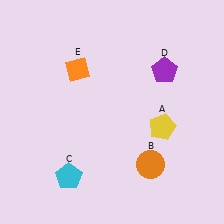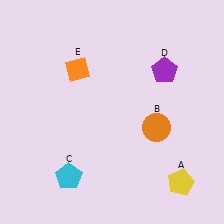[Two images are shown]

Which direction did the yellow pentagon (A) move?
The yellow pentagon (A) moved down.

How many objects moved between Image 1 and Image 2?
2 objects moved between the two images.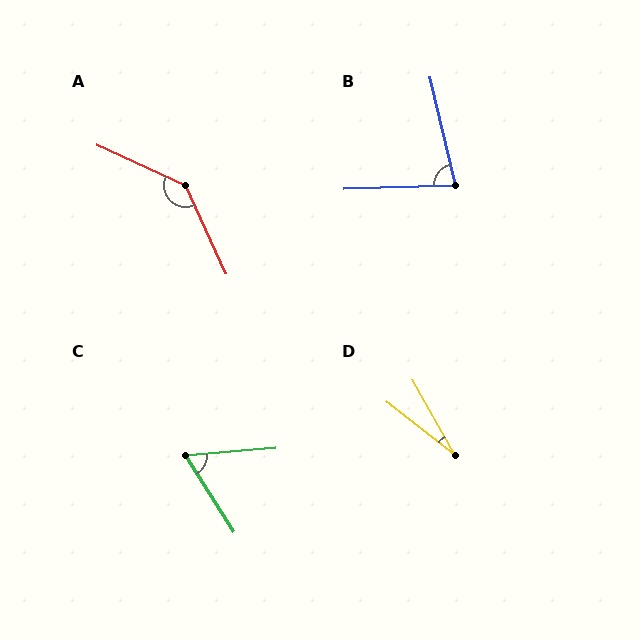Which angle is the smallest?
D, at approximately 22 degrees.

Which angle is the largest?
A, at approximately 139 degrees.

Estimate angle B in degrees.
Approximately 79 degrees.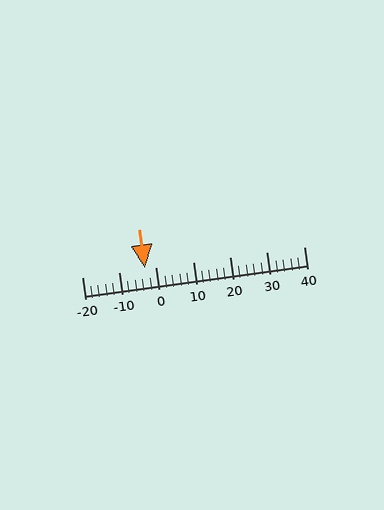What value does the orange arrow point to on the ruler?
The orange arrow points to approximately -3.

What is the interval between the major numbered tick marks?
The major tick marks are spaced 10 units apart.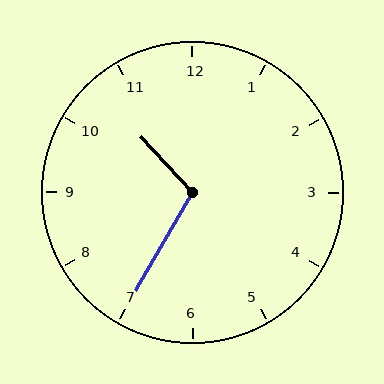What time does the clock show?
10:35.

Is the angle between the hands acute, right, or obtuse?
It is obtuse.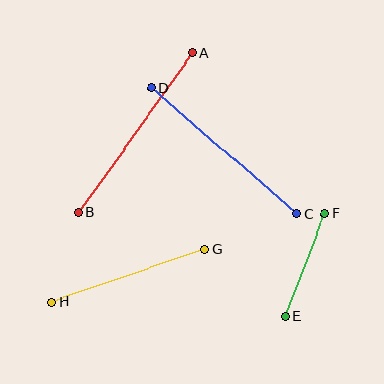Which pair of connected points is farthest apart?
Points A and B are farthest apart.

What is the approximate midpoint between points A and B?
The midpoint is at approximately (136, 133) pixels.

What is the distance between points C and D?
The distance is approximately 193 pixels.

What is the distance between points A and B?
The distance is approximately 197 pixels.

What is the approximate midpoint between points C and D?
The midpoint is at approximately (224, 151) pixels.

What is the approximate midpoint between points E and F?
The midpoint is at approximately (305, 265) pixels.